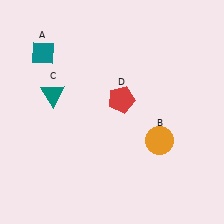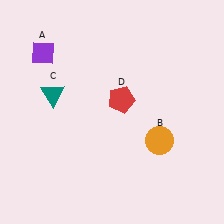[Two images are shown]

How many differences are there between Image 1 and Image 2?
There is 1 difference between the two images.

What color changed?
The diamond (A) changed from teal in Image 1 to purple in Image 2.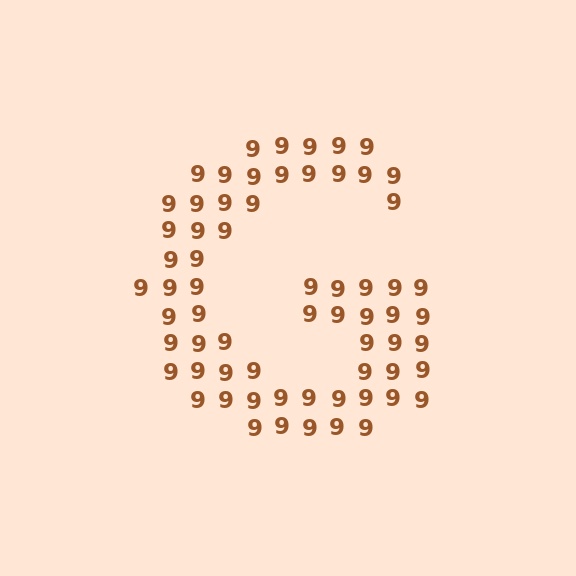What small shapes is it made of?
It is made of small digit 9's.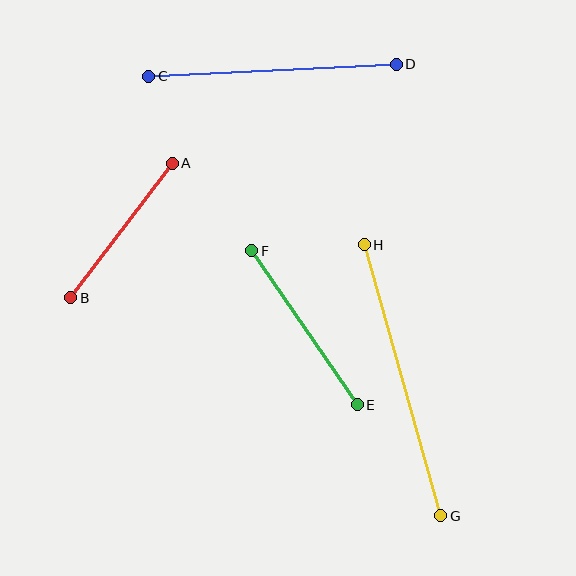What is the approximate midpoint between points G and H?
The midpoint is at approximately (402, 380) pixels.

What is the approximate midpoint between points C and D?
The midpoint is at approximately (272, 70) pixels.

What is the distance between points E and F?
The distance is approximately 187 pixels.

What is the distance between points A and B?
The distance is approximately 169 pixels.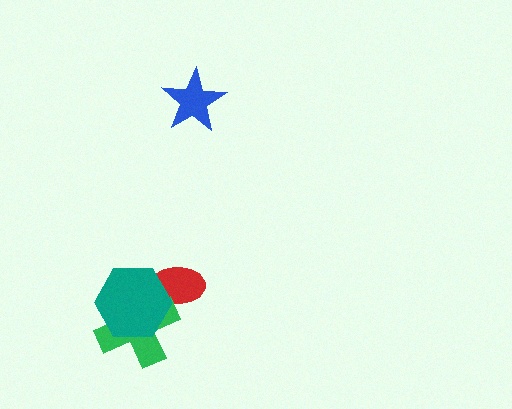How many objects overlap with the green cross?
2 objects overlap with the green cross.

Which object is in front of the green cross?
The teal hexagon is in front of the green cross.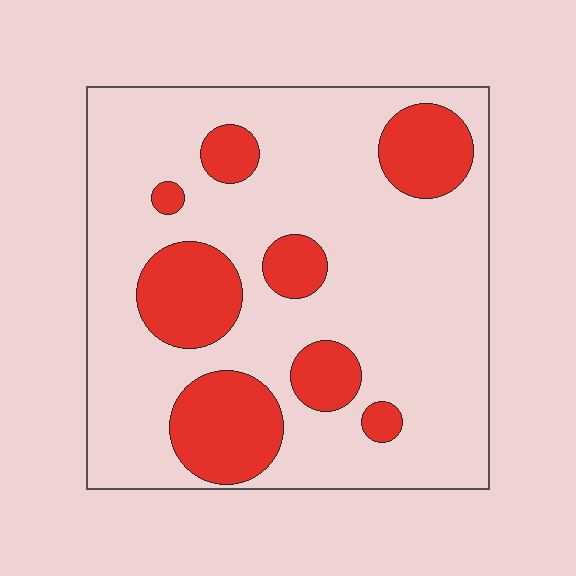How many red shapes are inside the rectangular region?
8.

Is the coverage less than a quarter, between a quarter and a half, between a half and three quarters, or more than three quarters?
Less than a quarter.